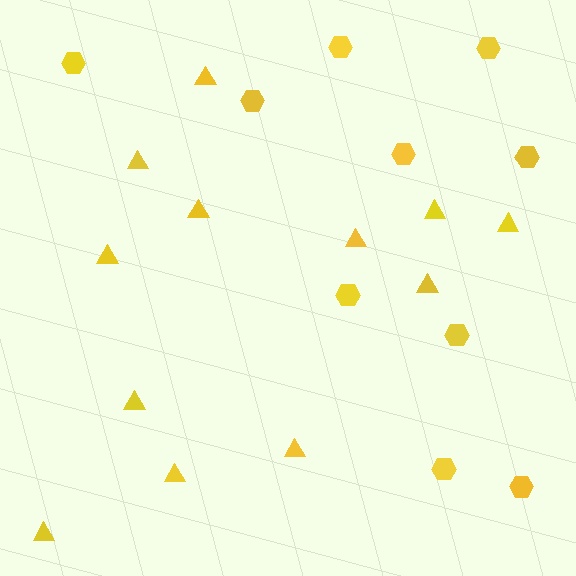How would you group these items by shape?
There are 2 groups: one group of triangles (12) and one group of hexagons (10).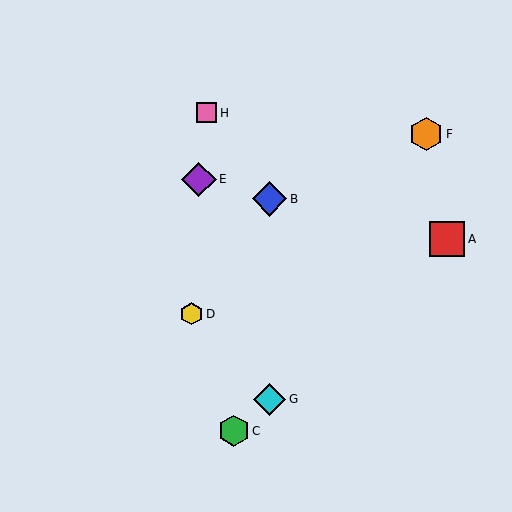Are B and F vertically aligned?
No, B is at x≈270 and F is at x≈426.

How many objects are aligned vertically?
2 objects (B, G) are aligned vertically.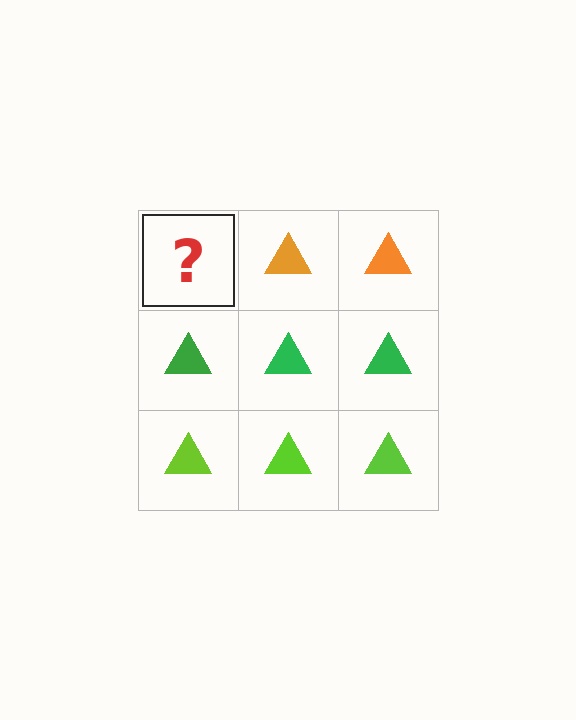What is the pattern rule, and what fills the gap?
The rule is that each row has a consistent color. The gap should be filled with an orange triangle.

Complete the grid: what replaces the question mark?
The question mark should be replaced with an orange triangle.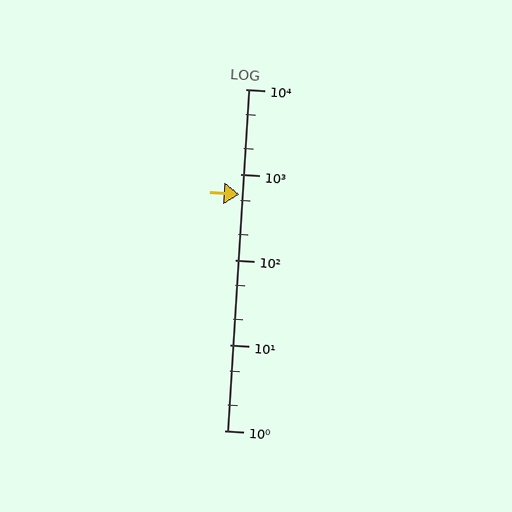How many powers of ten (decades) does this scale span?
The scale spans 4 decades, from 1 to 10000.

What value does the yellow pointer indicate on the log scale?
The pointer indicates approximately 590.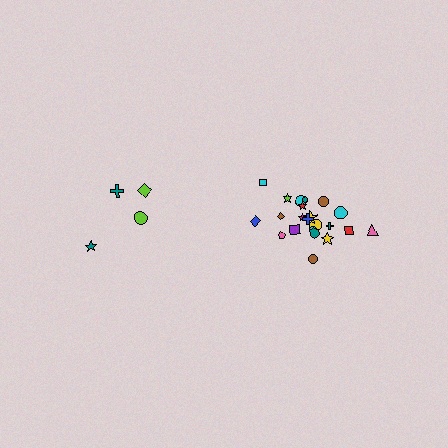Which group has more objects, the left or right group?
The right group.